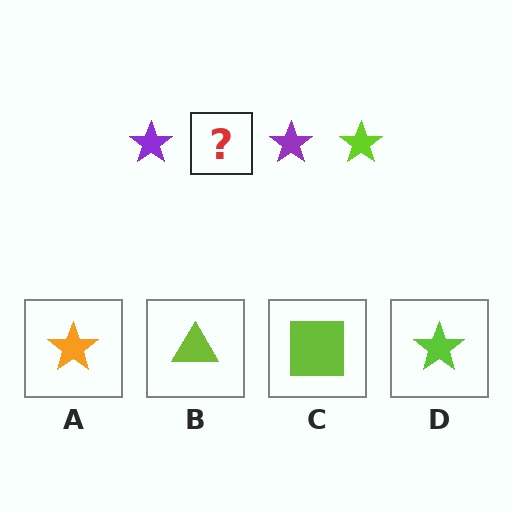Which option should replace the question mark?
Option D.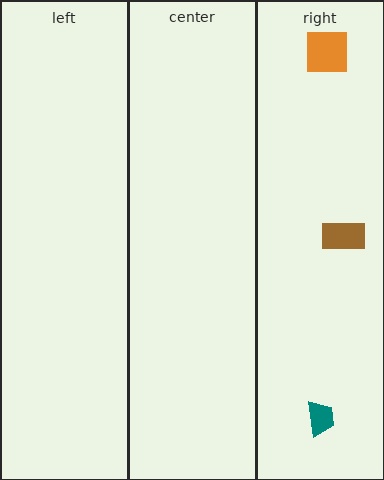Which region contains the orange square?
The right region.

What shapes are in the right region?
The orange square, the brown rectangle, the teal trapezoid.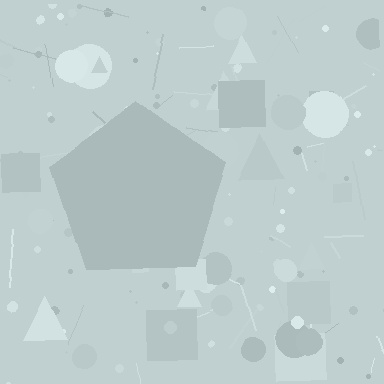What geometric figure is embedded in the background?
A pentagon is embedded in the background.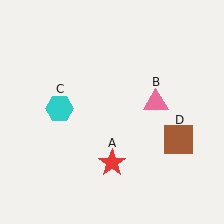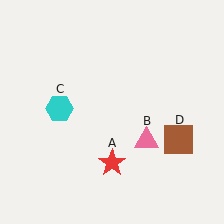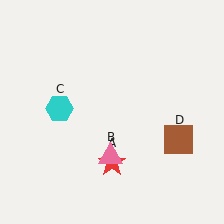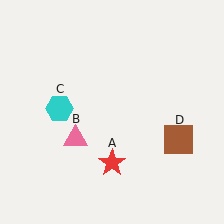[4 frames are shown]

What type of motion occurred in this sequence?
The pink triangle (object B) rotated clockwise around the center of the scene.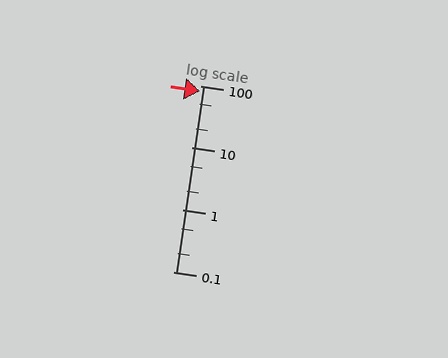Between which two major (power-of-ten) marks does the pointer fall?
The pointer is between 10 and 100.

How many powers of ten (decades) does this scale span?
The scale spans 3 decades, from 0.1 to 100.